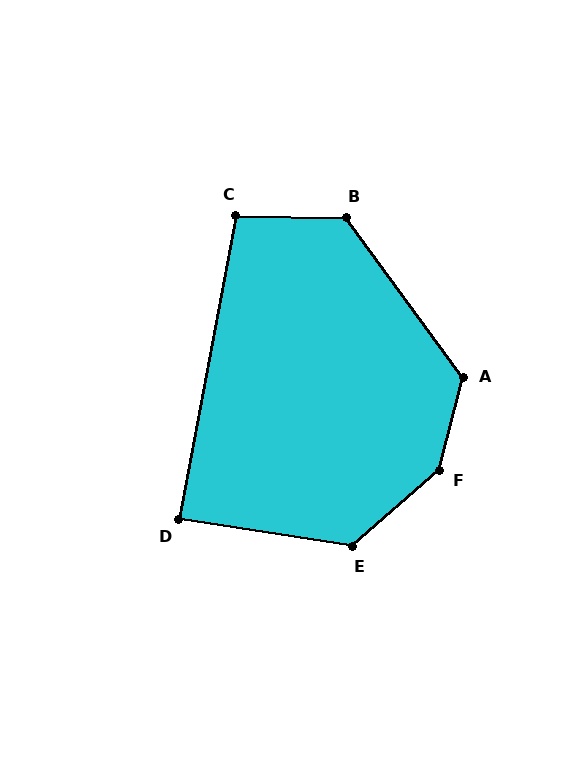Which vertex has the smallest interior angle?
D, at approximately 88 degrees.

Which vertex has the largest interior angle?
F, at approximately 145 degrees.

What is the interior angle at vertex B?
Approximately 127 degrees (obtuse).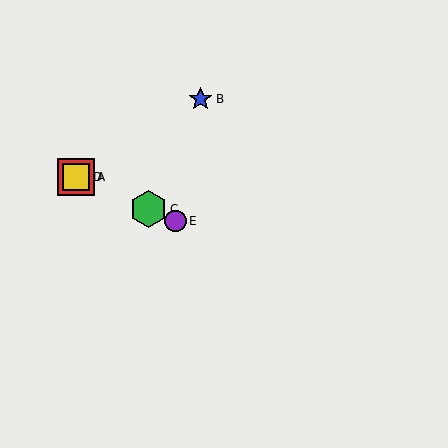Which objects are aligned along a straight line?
Objects A, C, D, E are aligned along a straight line.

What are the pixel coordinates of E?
Object E is at (176, 221).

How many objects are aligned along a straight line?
4 objects (A, C, D, E) are aligned along a straight line.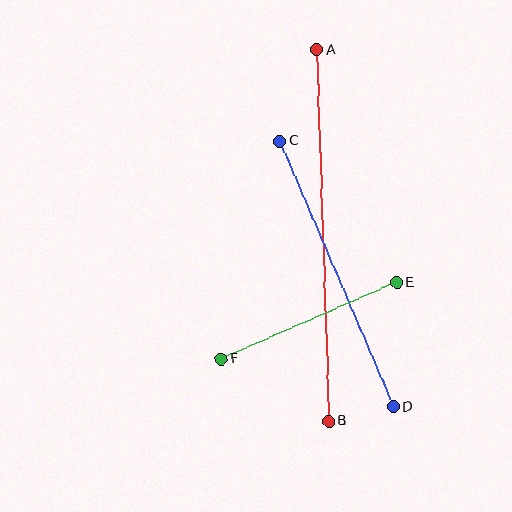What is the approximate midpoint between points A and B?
The midpoint is at approximately (323, 236) pixels.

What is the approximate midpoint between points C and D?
The midpoint is at approximately (336, 274) pixels.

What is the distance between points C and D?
The distance is approximately 289 pixels.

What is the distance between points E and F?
The distance is approximately 191 pixels.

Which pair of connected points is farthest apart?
Points A and B are farthest apart.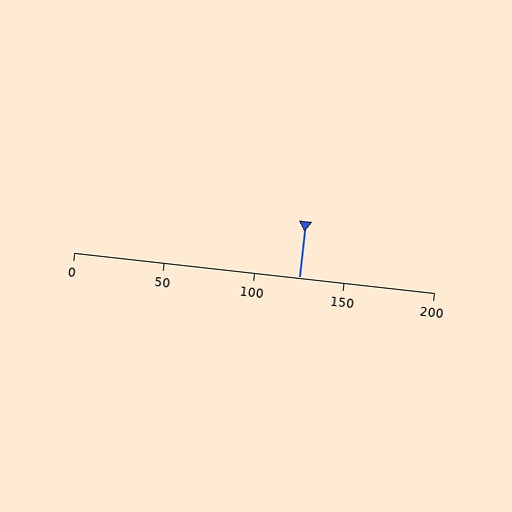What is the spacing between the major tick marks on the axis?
The major ticks are spaced 50 apart.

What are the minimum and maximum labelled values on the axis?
The axis runs from 0 to 200.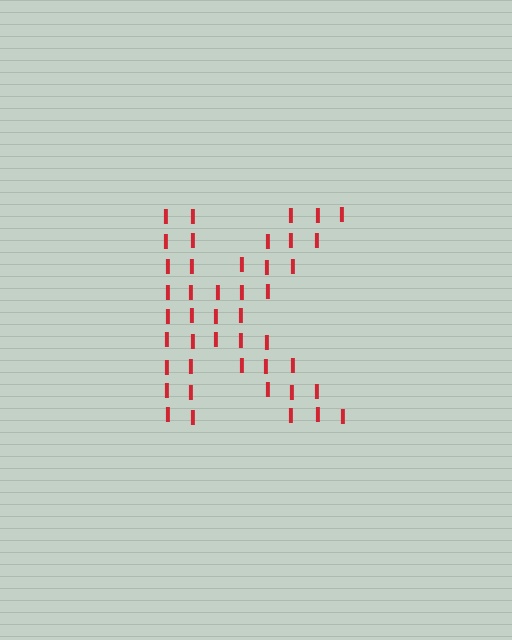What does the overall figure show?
The overall figure shows the letter K.